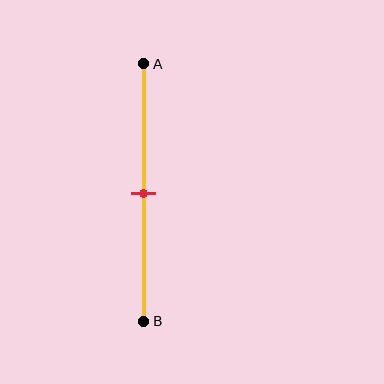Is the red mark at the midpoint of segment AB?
Yes, the mark is approximately at the midpoint.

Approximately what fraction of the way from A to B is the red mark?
The red mark is approximately 50% of the way from A to B.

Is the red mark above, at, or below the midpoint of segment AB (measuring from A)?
The red mark is approximately at the midpoint of segment AB.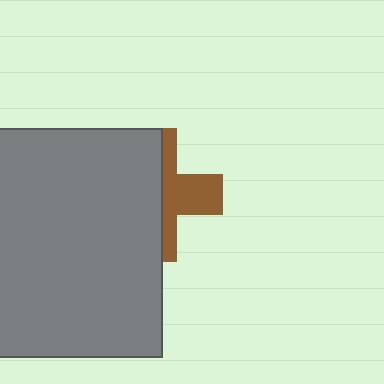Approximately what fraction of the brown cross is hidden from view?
Roughly 60% of the brown cross is hidden behind the gray rectangle.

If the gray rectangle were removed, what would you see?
You would see the complete brown cross.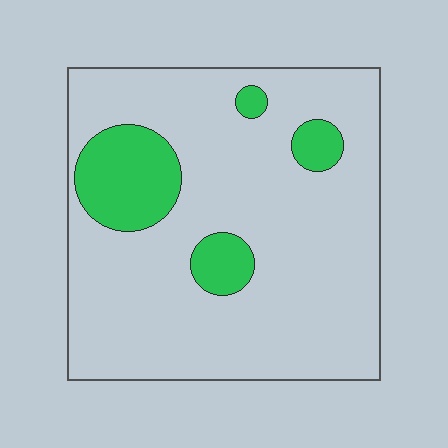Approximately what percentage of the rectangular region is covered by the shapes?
Approximately 15%.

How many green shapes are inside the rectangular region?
4.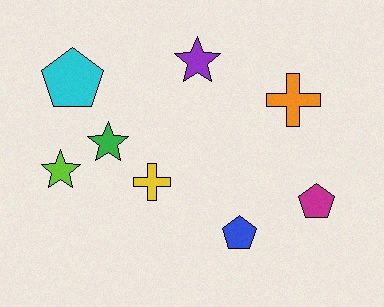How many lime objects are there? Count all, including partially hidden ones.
There is 1 lime object.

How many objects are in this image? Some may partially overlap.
There are 8 objects.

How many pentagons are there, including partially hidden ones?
There are 3 pentagons.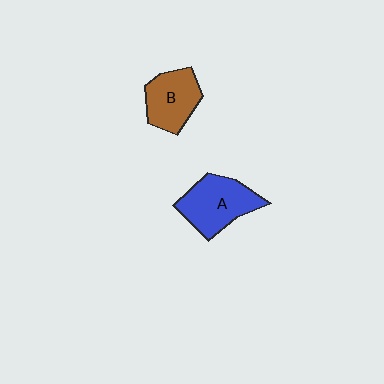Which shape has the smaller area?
Shape B (brown).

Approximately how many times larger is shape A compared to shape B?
Approximately 1.2 times.